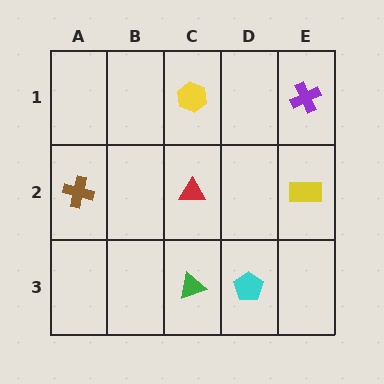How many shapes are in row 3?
2 shapes.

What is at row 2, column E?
A yellow rectangle.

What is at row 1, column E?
A purple cross.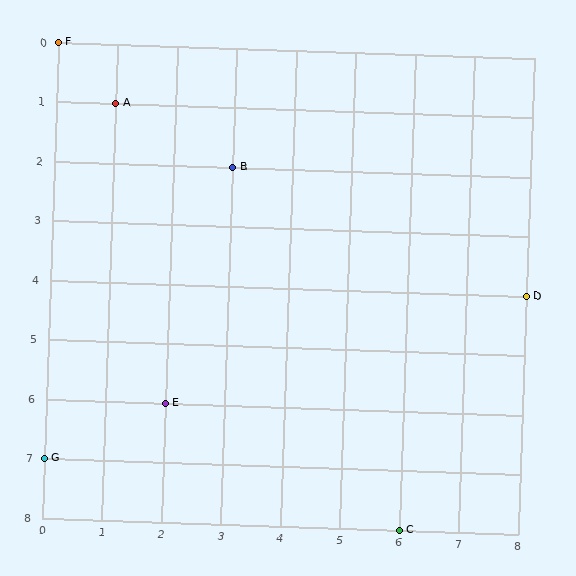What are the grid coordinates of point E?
Point E is at grid coordinates (2, 6).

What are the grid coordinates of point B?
Point B is at grid coordinates (3, 2).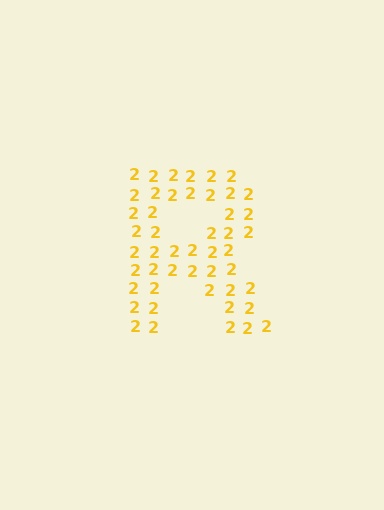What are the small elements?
The small elements are digit 2's.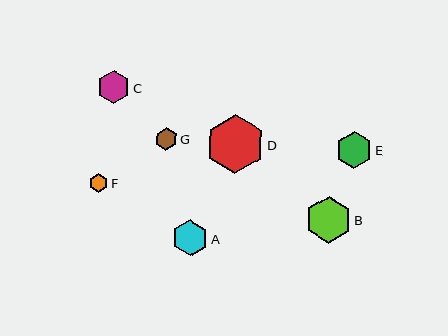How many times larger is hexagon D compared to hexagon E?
Hexagon D is approximately 1.6 times the size of hexagon E.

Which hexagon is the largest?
Hexagon D is the largest with a size of approximately 59 pixels.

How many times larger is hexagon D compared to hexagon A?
Hexagon D is approximately 1.6 times the size of hexagon A.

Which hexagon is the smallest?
Hexagon F is the smallest with a size of approximately 19 pixels.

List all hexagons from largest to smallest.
From largest to smallest: D, B, E, A, C, G, F.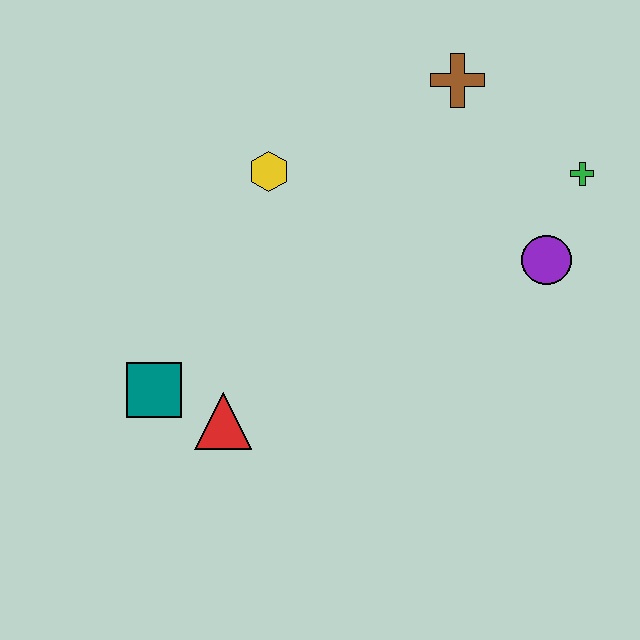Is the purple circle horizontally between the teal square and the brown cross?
No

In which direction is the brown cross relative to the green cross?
The brown cross is to the left of the green cross.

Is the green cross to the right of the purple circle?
Yes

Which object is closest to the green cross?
The purple circle is closest to the green cross.